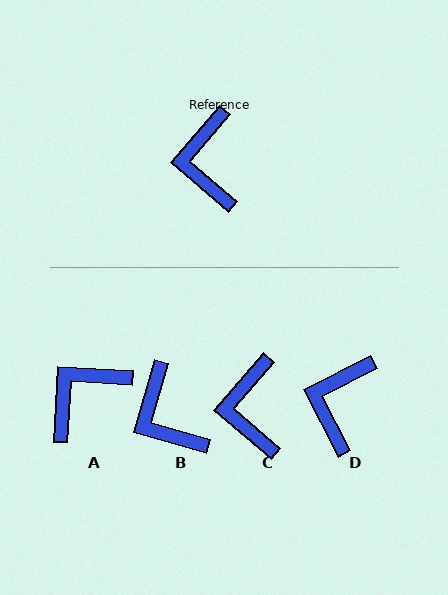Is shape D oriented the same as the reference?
No, it is off by about 22 degrees.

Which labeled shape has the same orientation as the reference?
C.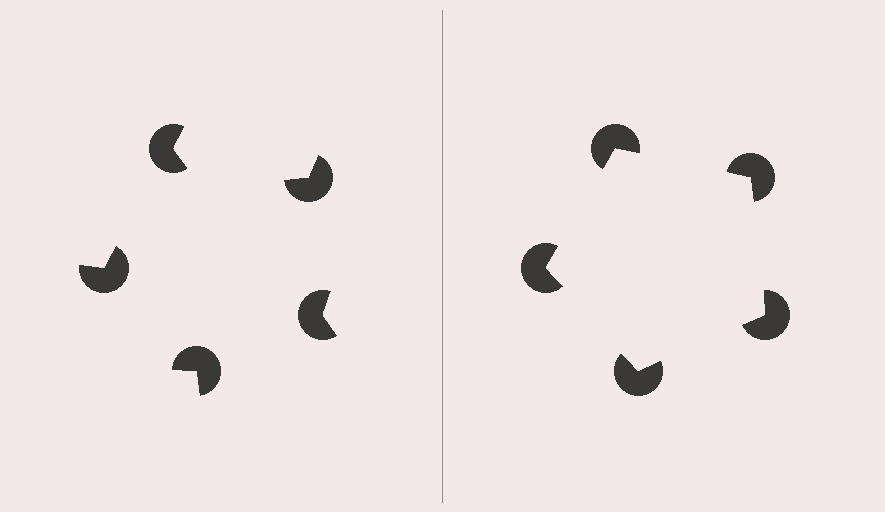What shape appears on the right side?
An illusory pentagon.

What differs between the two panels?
The pac-man discs are positioned identically on both sides; only the wedge orientations differ. On the right they align to a pentagon; on the left they are misaligned.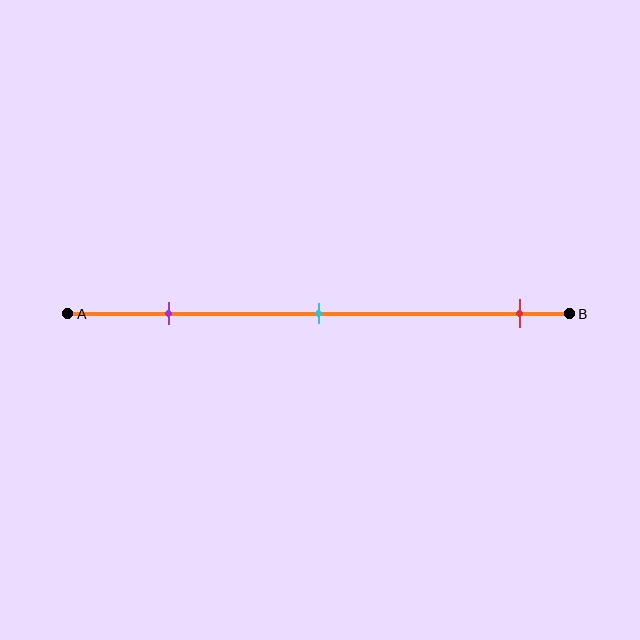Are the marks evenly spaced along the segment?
No, the marks are not evenly spaced.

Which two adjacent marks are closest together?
The purple and cyan marks are the closest adjacent pair.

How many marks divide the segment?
There are 3 marks dividing the segment.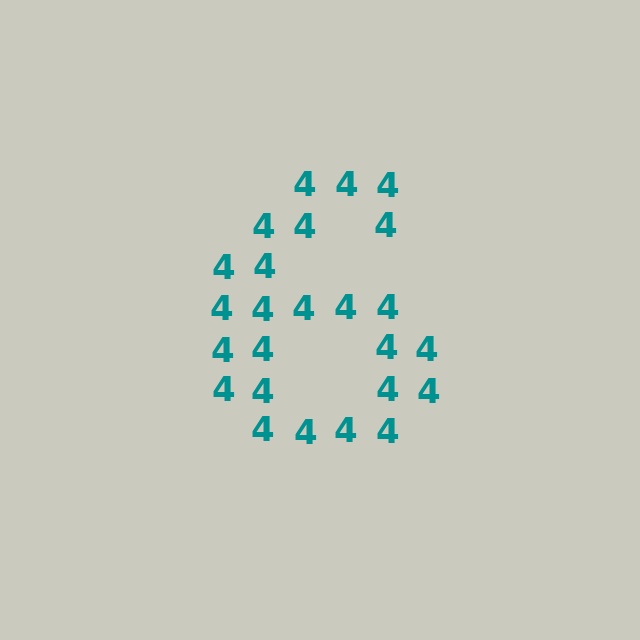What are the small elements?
The small elements are digit 4's.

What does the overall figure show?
The overall figure shows the digit 6.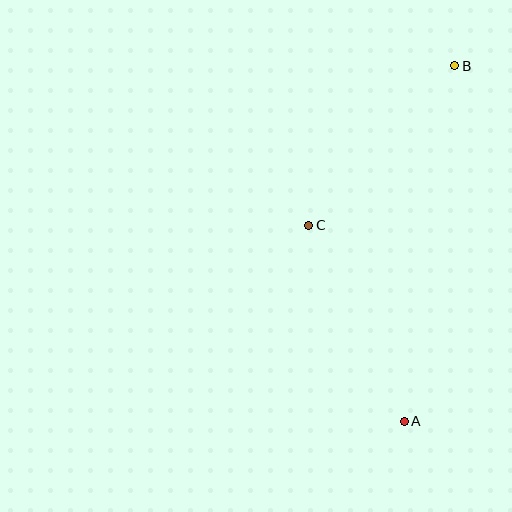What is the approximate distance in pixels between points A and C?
The distance between A and C is approximately 218 pixels.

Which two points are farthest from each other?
Points A and B are farthest from each other.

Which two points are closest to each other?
Points B and C are closest to each other.